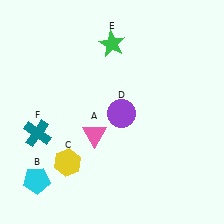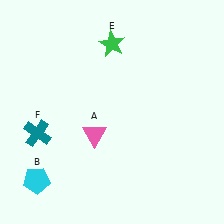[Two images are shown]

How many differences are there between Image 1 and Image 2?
There are 2 differences between the two images.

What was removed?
The yellow hexagon (C), the purple circle (D) were removed in Image 2.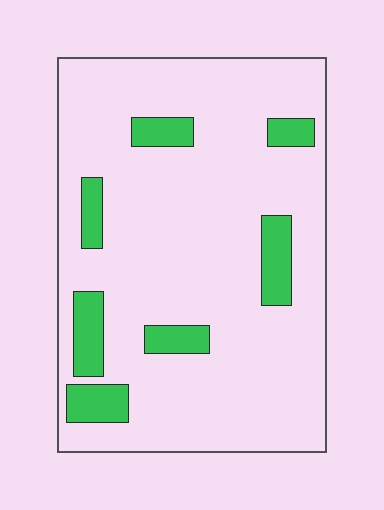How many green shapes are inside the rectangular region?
7.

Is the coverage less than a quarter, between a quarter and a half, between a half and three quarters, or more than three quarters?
Less than a quarter.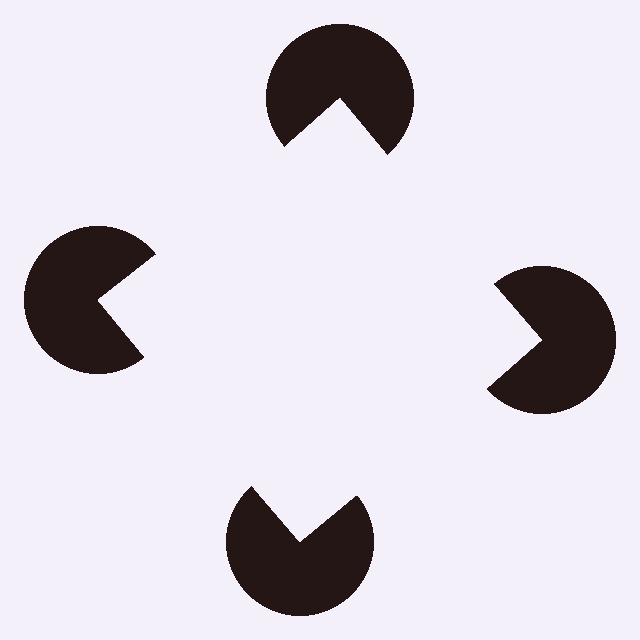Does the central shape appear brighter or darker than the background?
It typically appears slightly brighter than the background, even though no actual brightness change is drawn.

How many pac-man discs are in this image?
There are 4 — one at each vertex of the illusory square.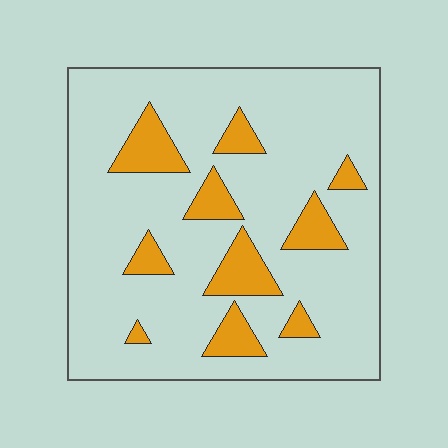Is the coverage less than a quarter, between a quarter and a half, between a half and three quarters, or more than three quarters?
Less than a quarter.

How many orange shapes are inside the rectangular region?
10.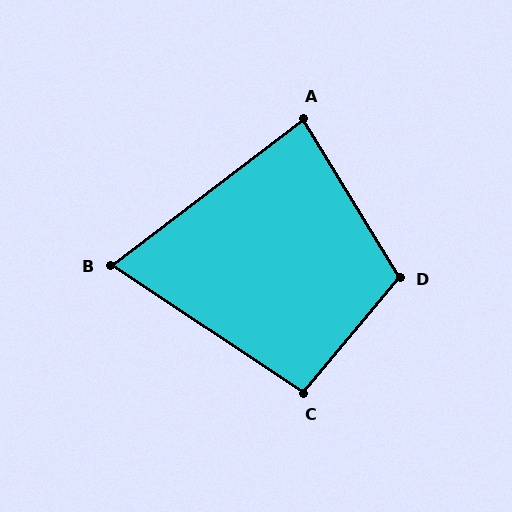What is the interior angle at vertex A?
Approximately 84 degrees (acute).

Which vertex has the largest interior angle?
D, at approximately 109 degrees.